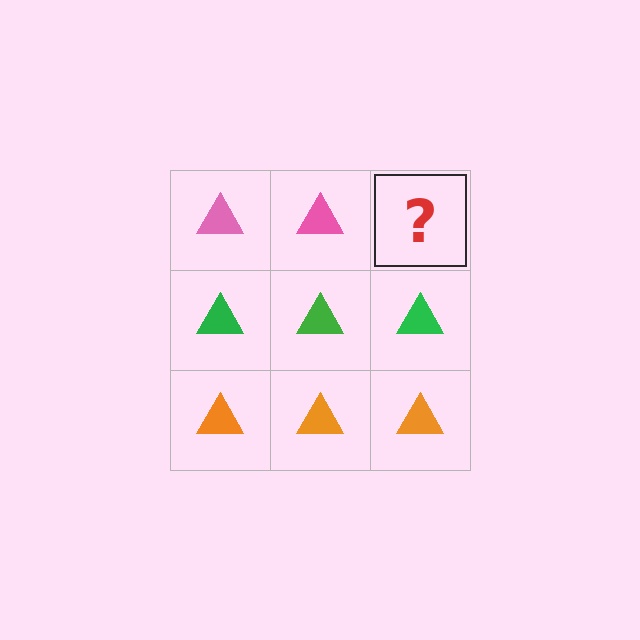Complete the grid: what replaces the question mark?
The question mark should be replaced with a pink triangle.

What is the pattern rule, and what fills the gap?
The rule is that each row has a consistent color. The gap should be filled with a pink triangle.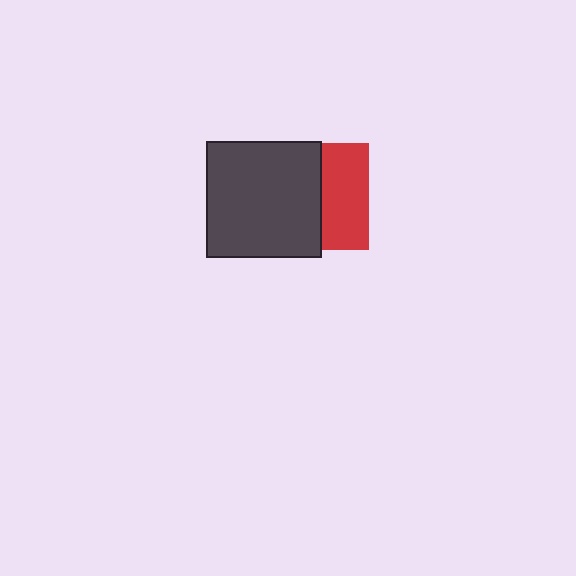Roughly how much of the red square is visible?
A small part of it is visible (roughly 44%).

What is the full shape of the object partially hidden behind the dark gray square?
The partially hidden object is a red square.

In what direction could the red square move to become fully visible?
The red square could move right. That would shift it out from behind the dark gray square entirely.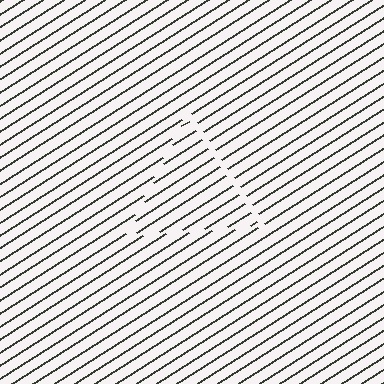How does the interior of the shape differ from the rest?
The interior of the shape contains the same grating, shifted by half a period — the contour is defined by the phase discontinuity where line-ends from the inner and outer gratings abut.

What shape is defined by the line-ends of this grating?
An illusory triangle. The interior of the shape contains the same grating, shifted by half a period — the contour is defined by the phase discontinuity where line-ends from the inner and outer gratings abut.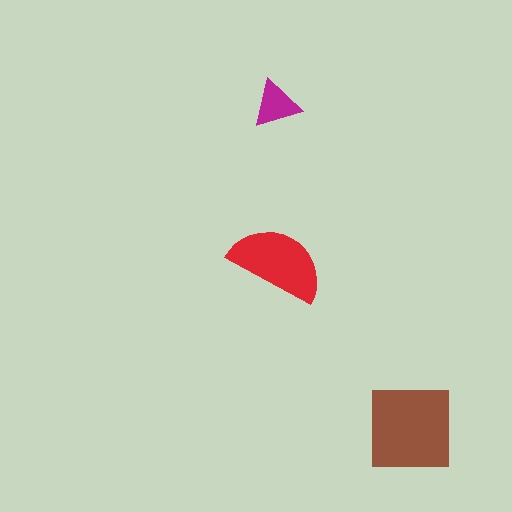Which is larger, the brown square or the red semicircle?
The brown square.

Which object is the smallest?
The magenta triangle.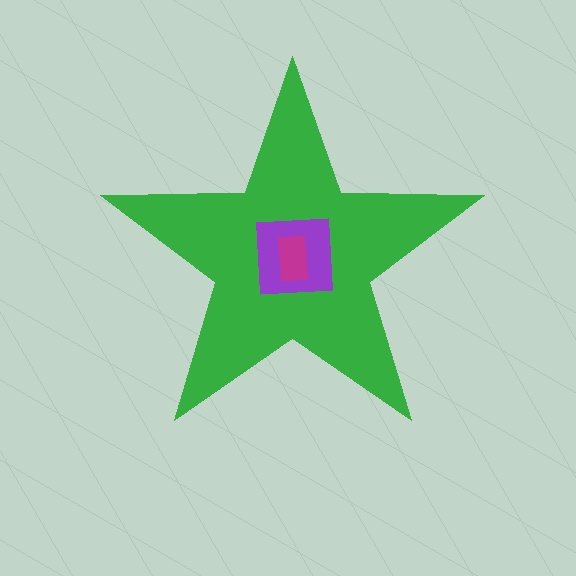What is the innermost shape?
The magenta rectangle.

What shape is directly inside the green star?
The purple square.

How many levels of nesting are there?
3.